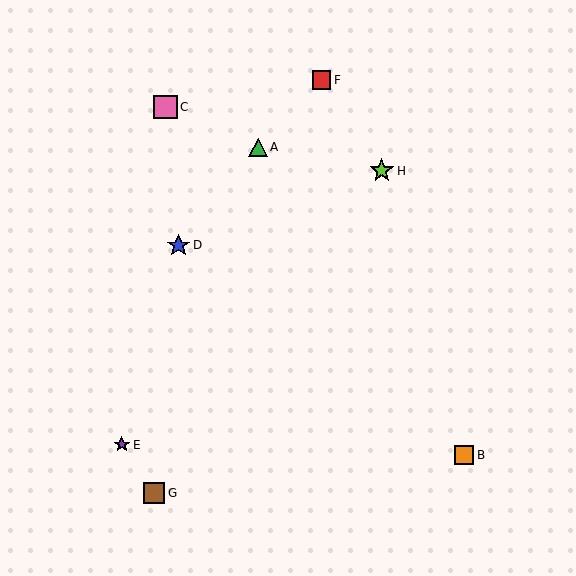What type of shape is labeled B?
Shape B is an orange square.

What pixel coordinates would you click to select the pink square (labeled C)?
Click at (165, 107) to select the pink square C.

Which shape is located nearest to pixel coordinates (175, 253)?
The blue star (labeled D) at (178, 245) is nearest to that location.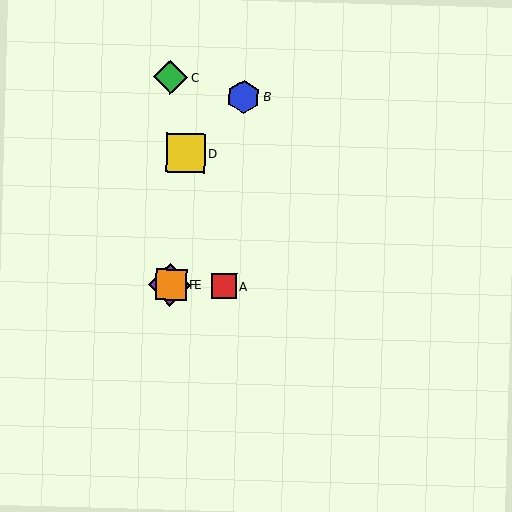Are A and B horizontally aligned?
No, A is at y≈286 and B is at y≈97.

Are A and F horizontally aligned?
Yes, both are at y≈286.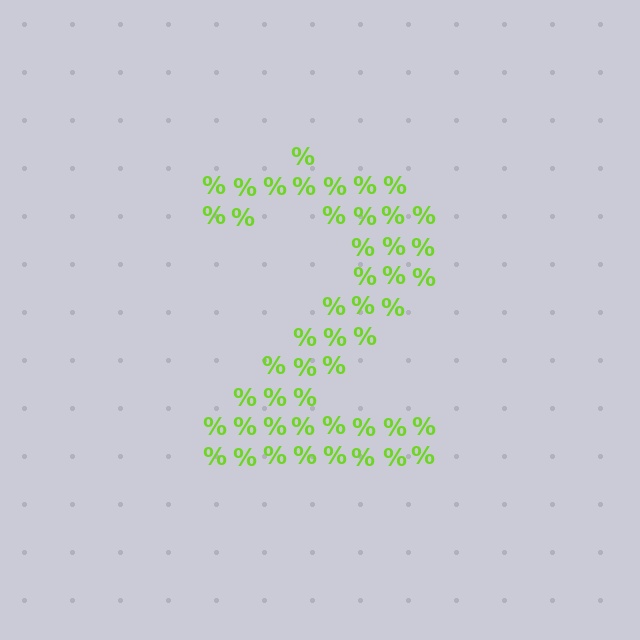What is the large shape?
The large shape is the digit 2.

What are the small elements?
The small elements are percent signs.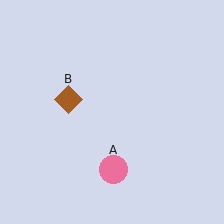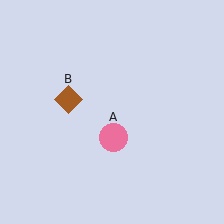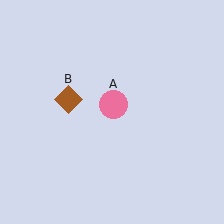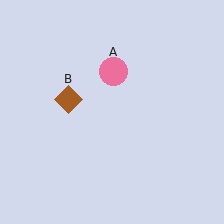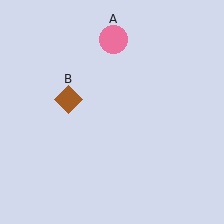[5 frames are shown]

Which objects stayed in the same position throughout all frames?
Brown diamond (object B) remained stationary.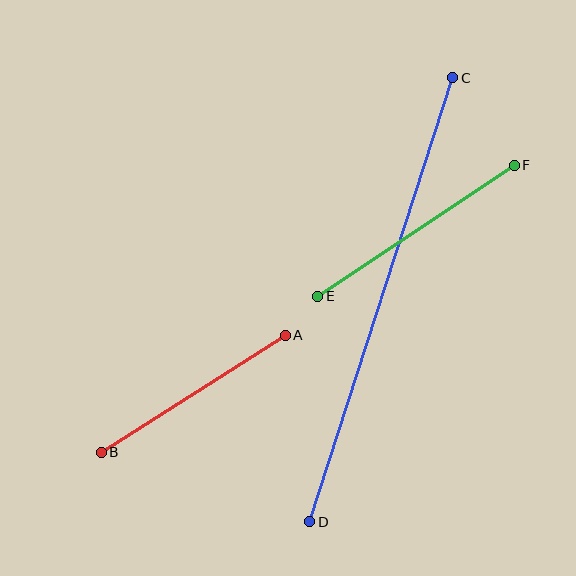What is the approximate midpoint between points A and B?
The midpoint is at approximately (193, 394) pixels.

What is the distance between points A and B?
The distance is approximately 218 pixels.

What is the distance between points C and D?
The distance is approximately 467 pixels.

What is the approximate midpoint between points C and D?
The midpoint is at approximately (381, 300) pixels.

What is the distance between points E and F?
The distance is approximately 236 pixels.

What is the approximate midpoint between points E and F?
The midpoint is at approximately (416, 231) pixels.